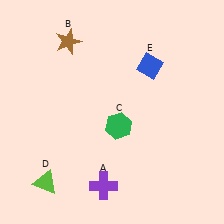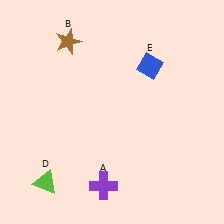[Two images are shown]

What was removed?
The green hexagon (C) was removed in Image 2.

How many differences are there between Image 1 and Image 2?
There is 1 difference between the two images.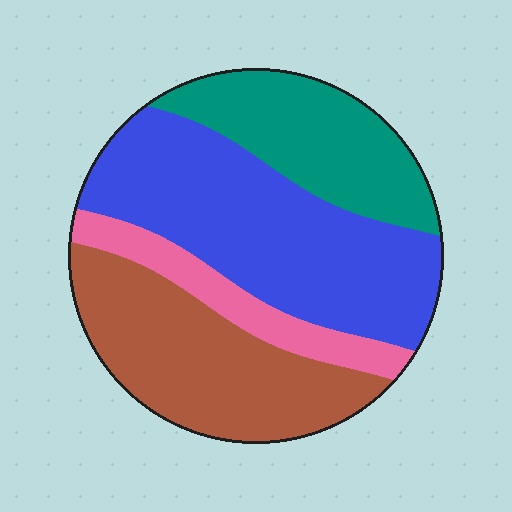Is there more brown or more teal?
Brown.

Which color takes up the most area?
Blue, at roughly 40%.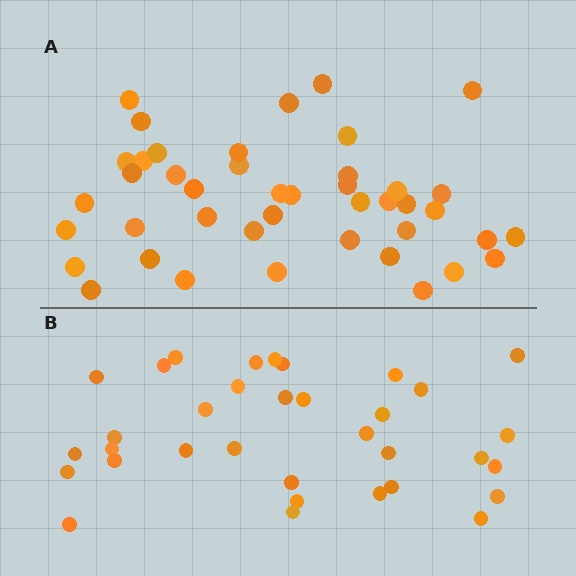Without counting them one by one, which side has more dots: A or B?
Region A (the top region) has more dots.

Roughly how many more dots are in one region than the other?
Region A has roughly 8 or so more dots than region B.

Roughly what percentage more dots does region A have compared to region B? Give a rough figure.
About 25% more.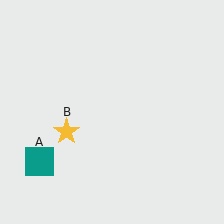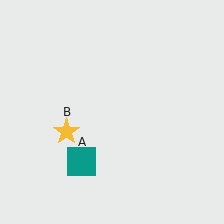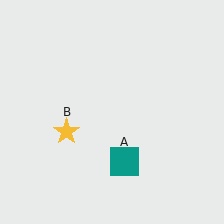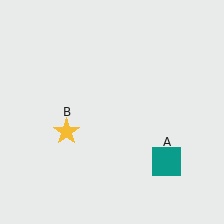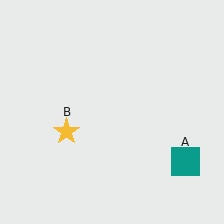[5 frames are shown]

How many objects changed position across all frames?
1 object changed position: teal square (object A).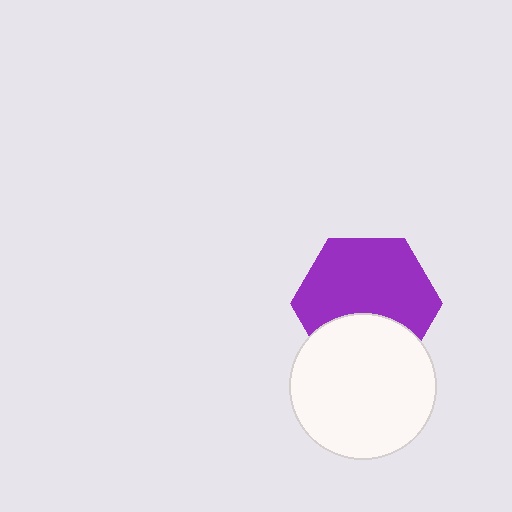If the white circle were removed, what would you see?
You would see the complete purple hexagon.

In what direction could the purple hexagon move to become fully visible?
The purple hexagon could move up. That would shift it out from behind the white circle entirely.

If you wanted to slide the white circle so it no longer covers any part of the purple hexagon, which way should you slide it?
Slide it down — that is the most direct way to separate the two shapes.